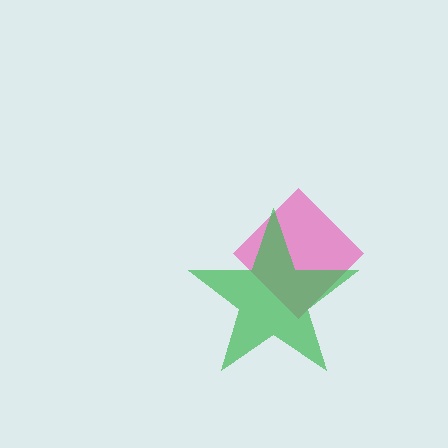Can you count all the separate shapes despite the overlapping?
Yes, there are 2 separate shapes.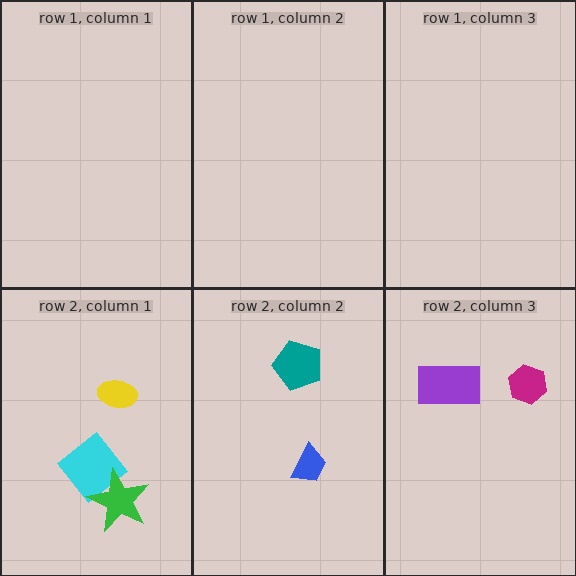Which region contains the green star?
The row 2, column 1 region.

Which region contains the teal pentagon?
The row 2, column 2 region.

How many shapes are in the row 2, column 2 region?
2.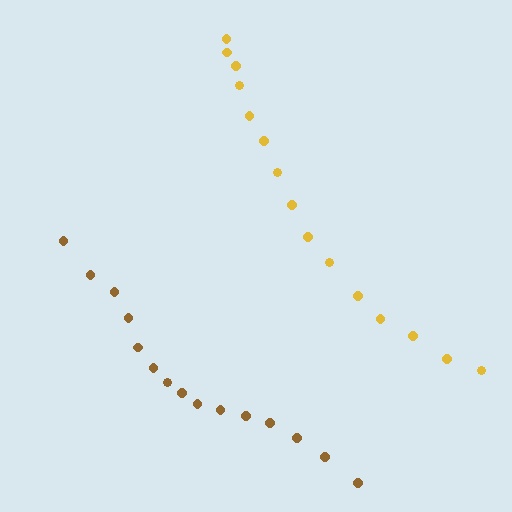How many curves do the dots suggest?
There are 2 distinct paths.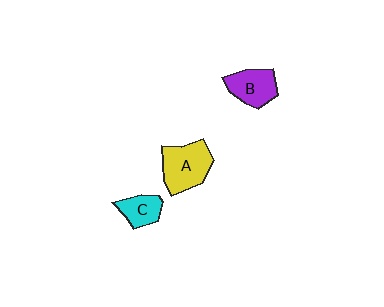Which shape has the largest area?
Shape A (yellow).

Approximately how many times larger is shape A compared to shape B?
Approximately 1.3 times.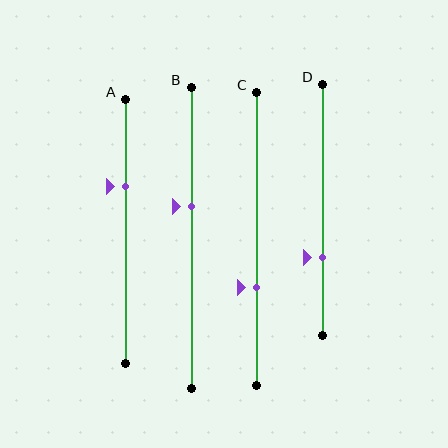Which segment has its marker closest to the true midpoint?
Segment B has its marker closest to the true midpoint.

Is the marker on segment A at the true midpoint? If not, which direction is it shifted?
No, the marker on segment A is shifted upward by about 17% of the segment length.